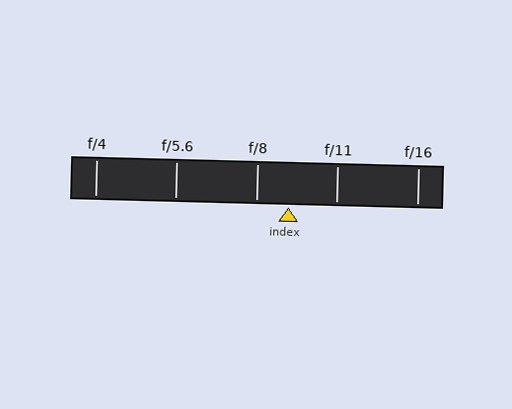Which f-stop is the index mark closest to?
The index mark is closest to f/8.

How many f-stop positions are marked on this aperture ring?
There are 5 f-stop positions marked.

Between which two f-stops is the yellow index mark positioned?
The index mark is between f/8 and f/11.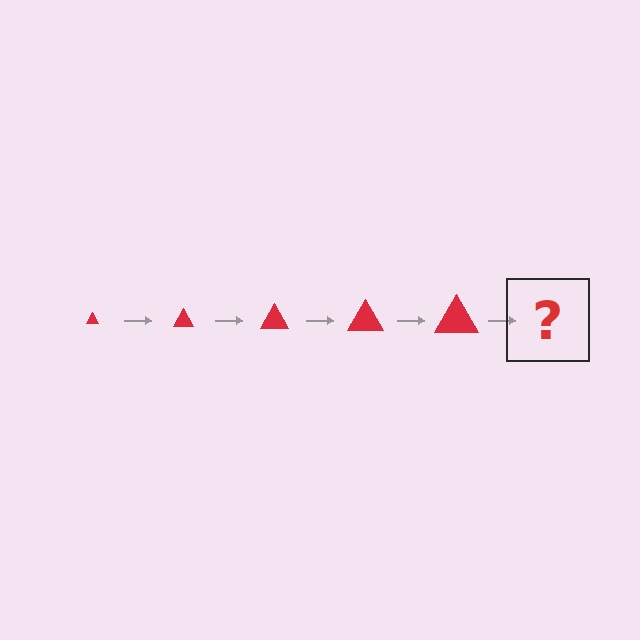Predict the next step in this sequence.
The next step is a red triangle, larger than the previous one.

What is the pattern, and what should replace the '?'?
The pattern is that the triangle gets progressively larger each step. The '?' should be a red triangle, larger than the previous one.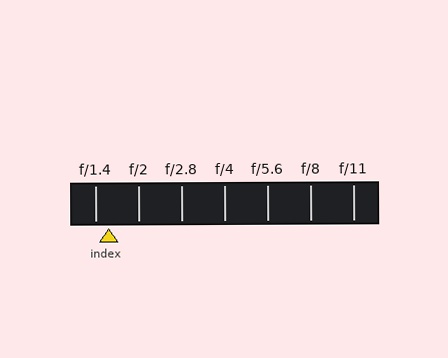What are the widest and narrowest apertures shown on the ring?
The widest aperture shown is f/1.4 and the narrowest is f/11.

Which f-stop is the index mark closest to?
The index mark is closest to f/1.4.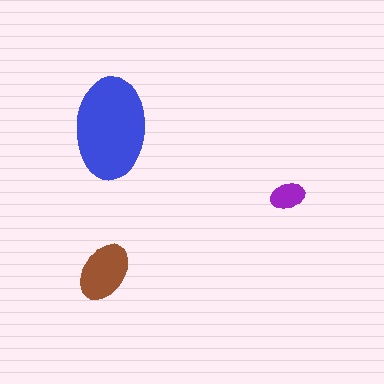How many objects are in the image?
There are 3 objects in the image.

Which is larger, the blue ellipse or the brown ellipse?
The blue one.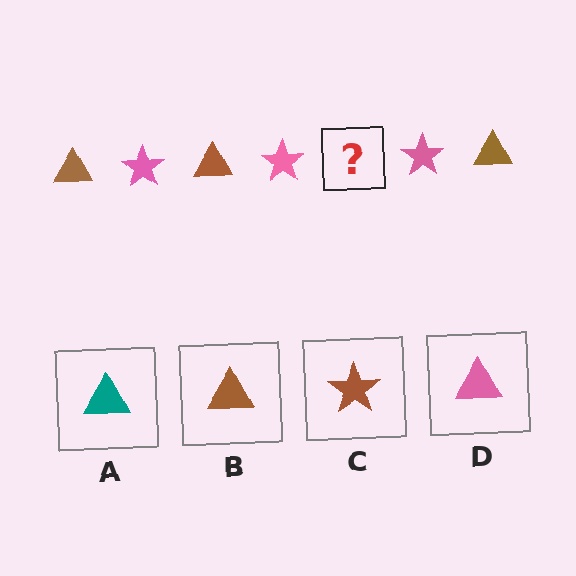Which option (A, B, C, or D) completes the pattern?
B.